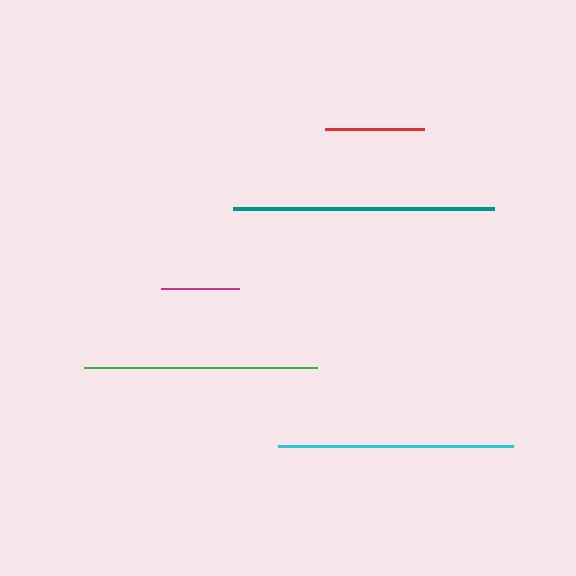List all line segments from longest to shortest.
From longest to shortest: teal, cyan, green, red, magenta.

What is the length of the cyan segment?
The cyan segment is approximately 236 pixels long.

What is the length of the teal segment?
The teal segment is approximately 260 pixels long.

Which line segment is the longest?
The teal line is the longest at approximately 260 pixels.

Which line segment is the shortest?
The magenta line is the shortest at approximately 78 pixels.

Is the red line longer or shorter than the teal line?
The teal line is longer than the red line.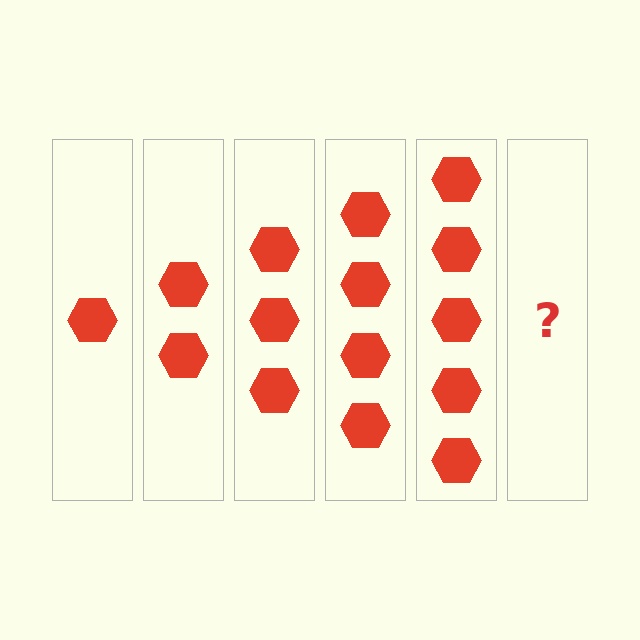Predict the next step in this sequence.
The next step is 6 hexagons.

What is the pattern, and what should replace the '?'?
The pattern is that each step adds one more hexagon. The '?' should be 6 hexagons.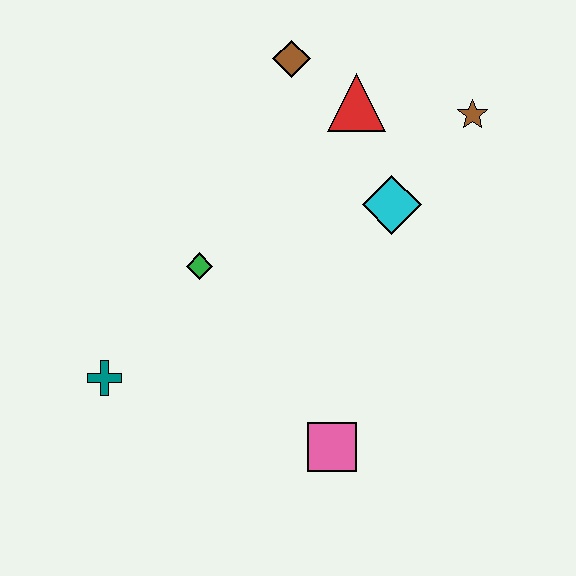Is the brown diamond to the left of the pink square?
Yes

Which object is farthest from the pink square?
The brown diamond is farthest from the pink square.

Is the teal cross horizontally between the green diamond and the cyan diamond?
No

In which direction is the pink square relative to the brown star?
The pink square is below the brown star.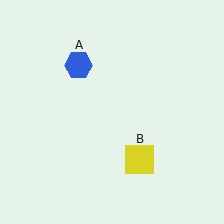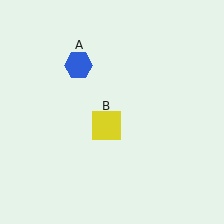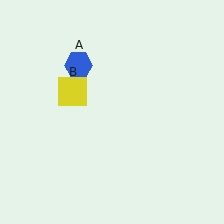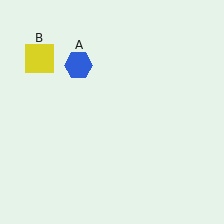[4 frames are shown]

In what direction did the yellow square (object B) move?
The yellow square (object B) moved up and to the left.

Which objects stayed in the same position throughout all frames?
Blue hexagon (object A) remained stationary.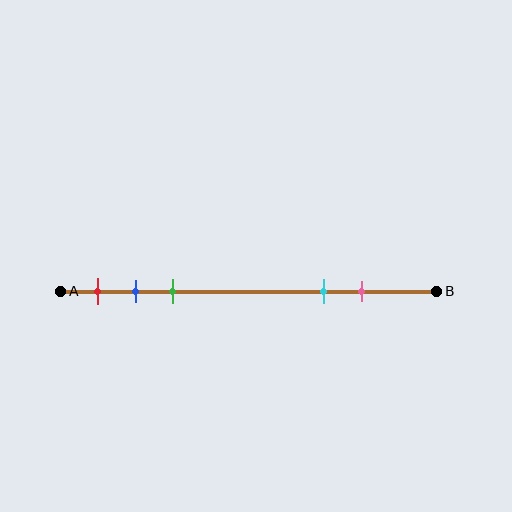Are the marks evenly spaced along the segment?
No, the marks are not evenly spaced.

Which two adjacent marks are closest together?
The blue and green marks are the closest adjacent pair.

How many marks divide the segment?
There are 5 marks dividing the segment.